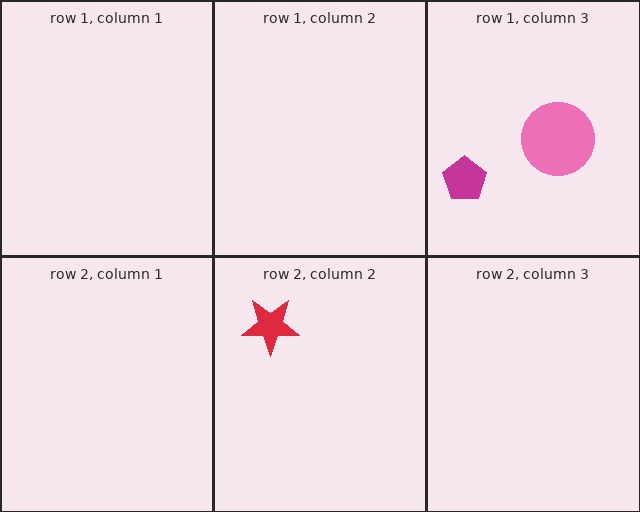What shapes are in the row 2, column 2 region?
The red star.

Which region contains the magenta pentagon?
The row 1, column 3 region.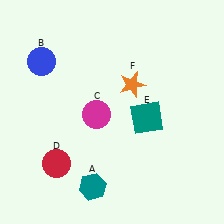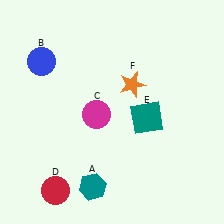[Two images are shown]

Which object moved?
The red circle (D) moved down.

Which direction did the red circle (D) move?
The red circle (D) moved down.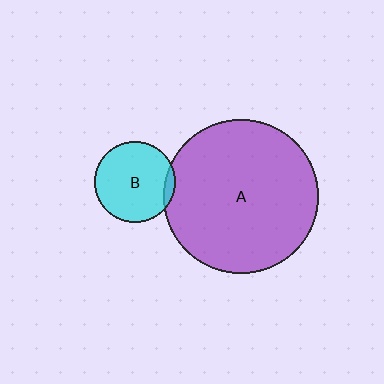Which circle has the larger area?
Circle A (purple).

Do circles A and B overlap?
Yes.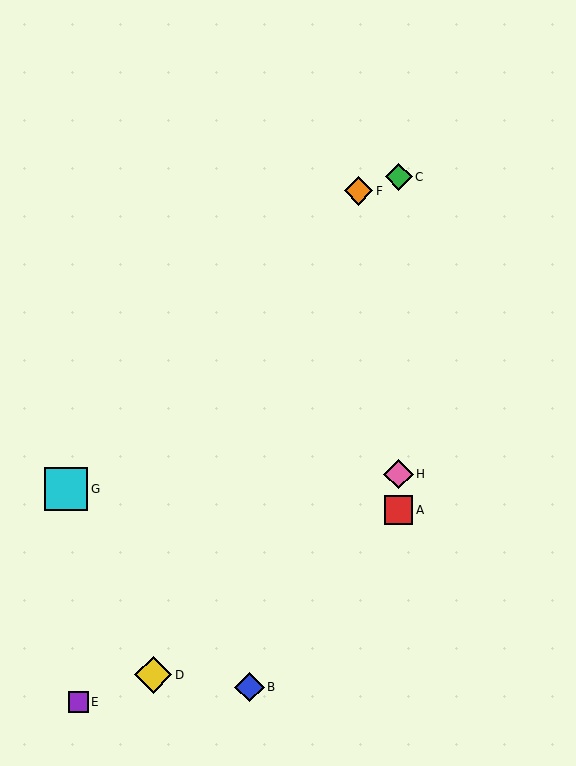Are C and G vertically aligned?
No, C is at x≈399 and G is at x≈66.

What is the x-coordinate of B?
Object B is at x≈250.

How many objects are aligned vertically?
3 objects (A, C, H) are aligned vertically.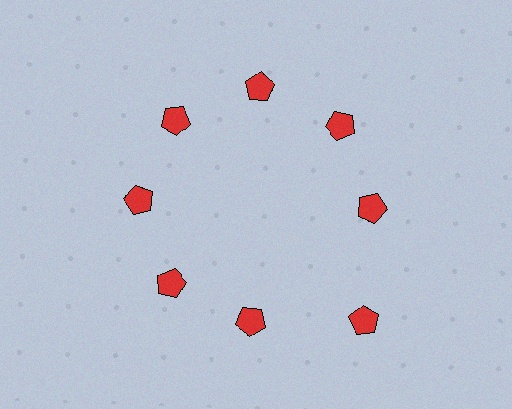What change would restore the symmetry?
The symmetry would be restored by moving it inward, back onto the ring so that all 8 pentagons sit at equal angles and equal distance from the center.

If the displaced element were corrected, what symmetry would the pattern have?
It would have 8-fold rotational symmetry — the pattern would map onto itself every 45 degrees.